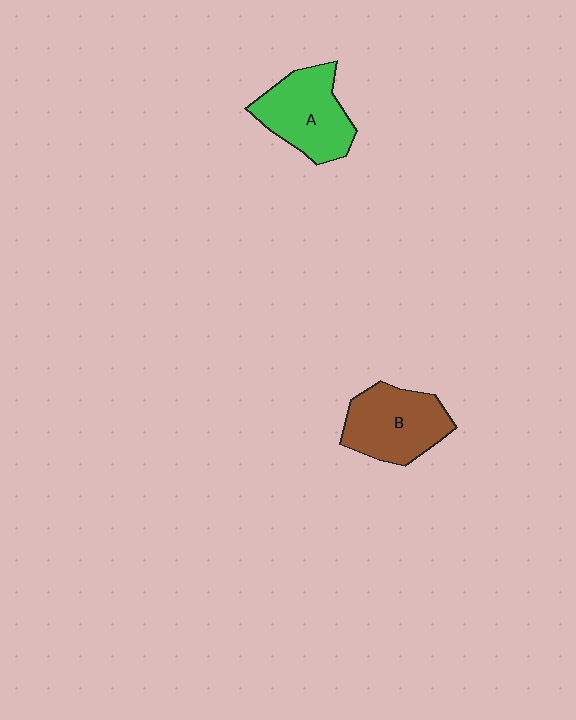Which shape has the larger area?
Shape B (brown).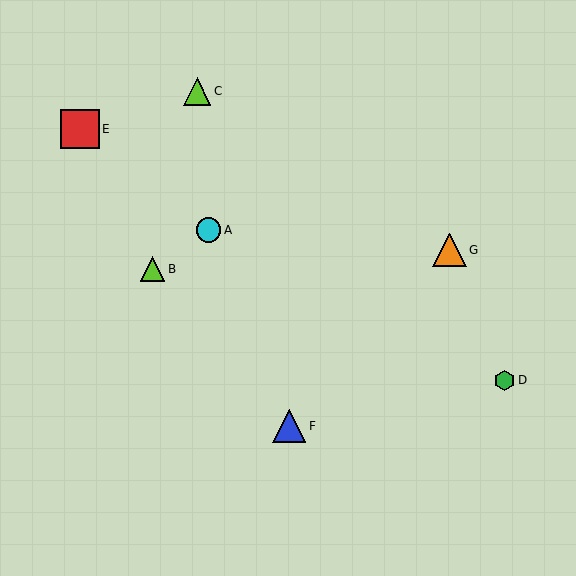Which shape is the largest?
The red square (labeled E) is the largest.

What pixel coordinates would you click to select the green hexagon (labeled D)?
Click at (504, 380) to select the green hexagon D.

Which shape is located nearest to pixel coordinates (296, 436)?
The blue triangle (labeled F) at (289, 426) is nearest to that location.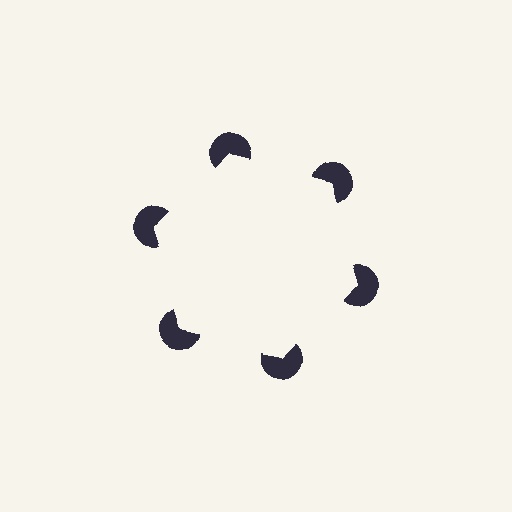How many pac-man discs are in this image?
There are 6 — one at each vertex of the illusory hexagon.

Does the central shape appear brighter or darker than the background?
It typically appears slightly brighter than the background, even though no actual brightness change is drawn.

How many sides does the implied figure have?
6 sides.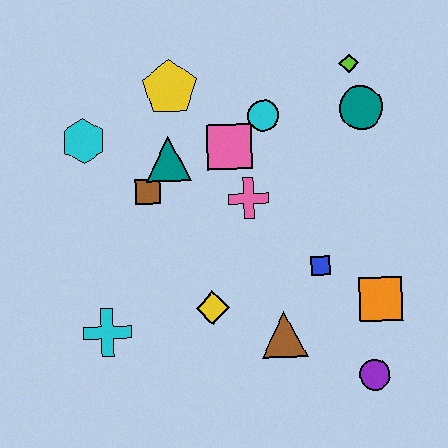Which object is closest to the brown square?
The teal triangle is closest to the brown square.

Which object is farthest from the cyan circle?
The purple circle is farthest from the cyan circle.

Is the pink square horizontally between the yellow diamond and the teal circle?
Yes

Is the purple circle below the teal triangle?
Yes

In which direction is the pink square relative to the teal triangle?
The pink square is to the right of the teal triangle.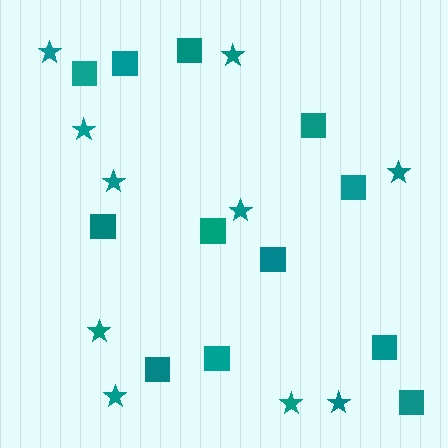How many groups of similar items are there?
There are 2 groups: one group of stars (10) and one group of squares (12).